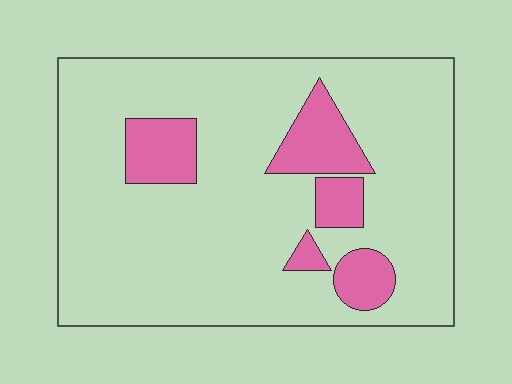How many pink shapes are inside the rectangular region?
5.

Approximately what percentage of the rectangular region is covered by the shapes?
Approximately 15%.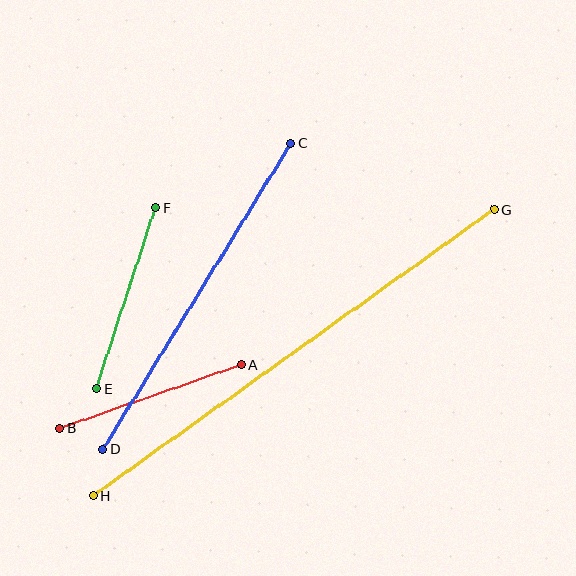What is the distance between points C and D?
The distance is approximately 359 pixels.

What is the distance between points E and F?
The distance is approximately 190 pixels.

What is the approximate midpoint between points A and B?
The midpoint is at approximately (151, 396) pixels.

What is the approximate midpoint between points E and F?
The midpoint is at approximately (126, 298) pixels.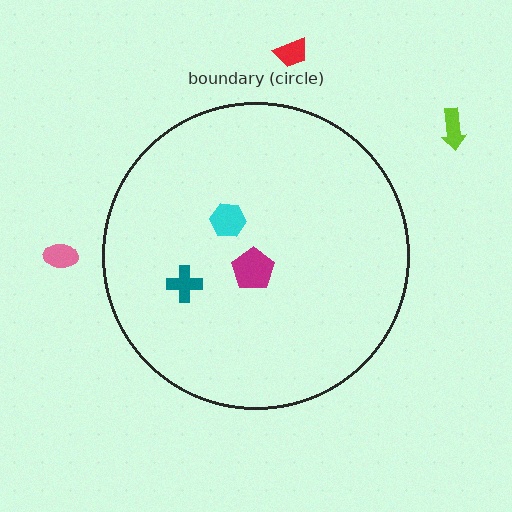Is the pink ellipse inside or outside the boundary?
Outside.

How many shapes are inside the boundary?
3 inside, 3 outside.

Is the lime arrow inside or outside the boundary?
Outside.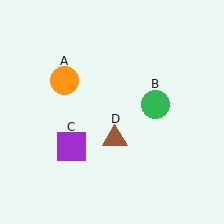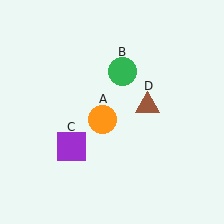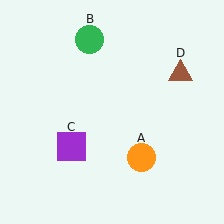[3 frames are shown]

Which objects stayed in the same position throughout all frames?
Purple square (object C) remained stationary.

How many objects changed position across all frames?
3 objects changed position: orange circle (object A), green circle (object B), brown triangle (object D).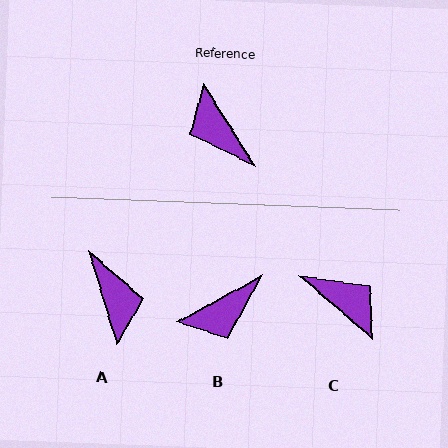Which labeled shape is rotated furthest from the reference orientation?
A, about 165 degrees away.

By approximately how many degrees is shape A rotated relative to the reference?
Approximately 165 degrees counter-clockwise.